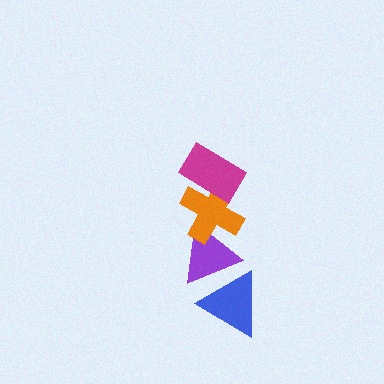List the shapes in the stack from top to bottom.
From top to bottom: the magenta rectangle, the orange cross, the purple triangle, the blue triangle.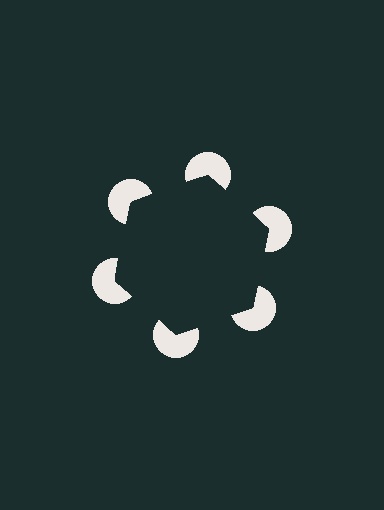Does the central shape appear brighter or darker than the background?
It typically appears slightly darker than the background, even though no actual brightness change is drawn.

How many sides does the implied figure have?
6 sides.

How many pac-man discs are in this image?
There are 6 — one at each vertex of the illusory hexagon.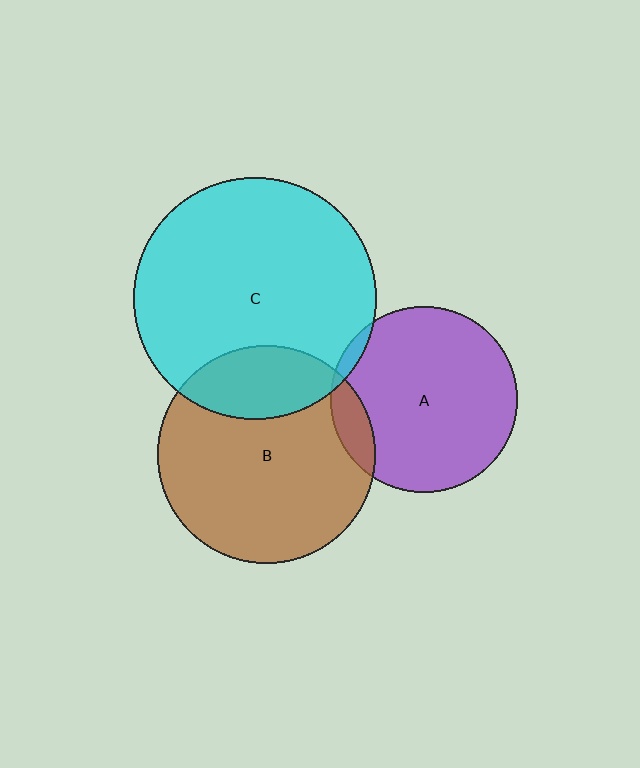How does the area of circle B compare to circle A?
Approximately 1.4 times.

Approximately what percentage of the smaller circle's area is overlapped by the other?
Approximately 5%.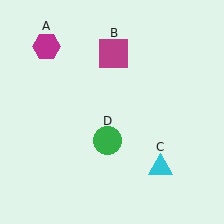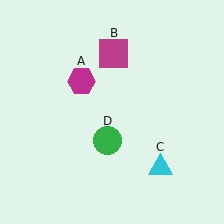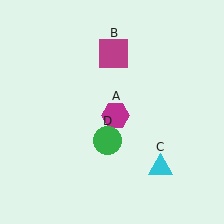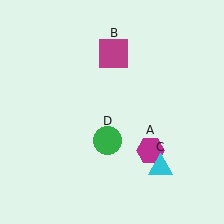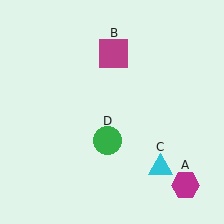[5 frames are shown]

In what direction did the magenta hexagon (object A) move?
The magenta hexagon (object A) moved down and to the right.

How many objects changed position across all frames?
1 object changed position: magenta hexagon (object A).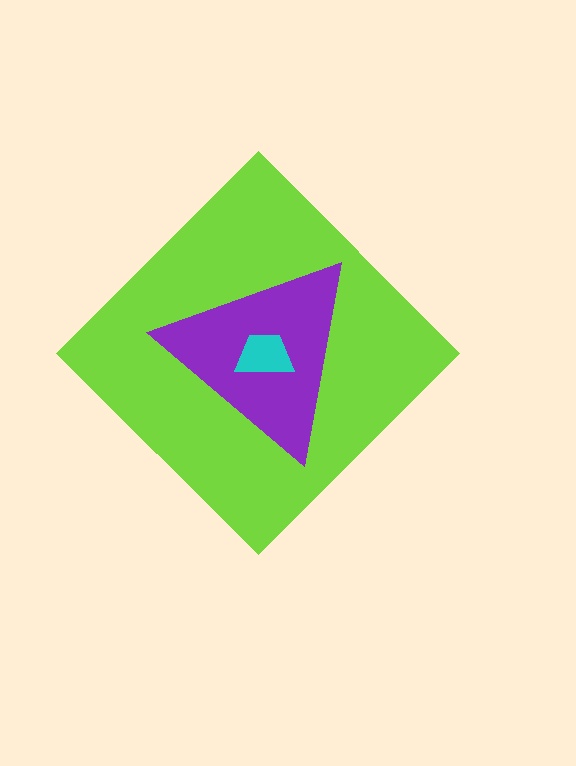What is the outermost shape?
The lime diamond.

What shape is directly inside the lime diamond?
The purple triangle.